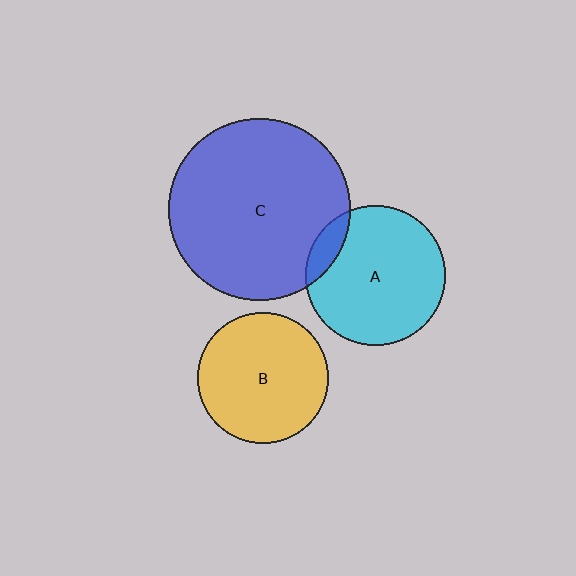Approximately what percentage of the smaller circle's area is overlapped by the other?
Approximately 10%.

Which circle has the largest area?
Circle C (blue).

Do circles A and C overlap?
Yes.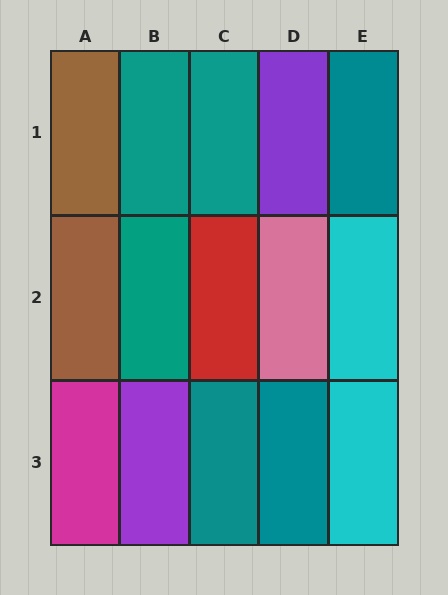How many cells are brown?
2 cells are brown.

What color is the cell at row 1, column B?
Teal.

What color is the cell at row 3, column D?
Teal.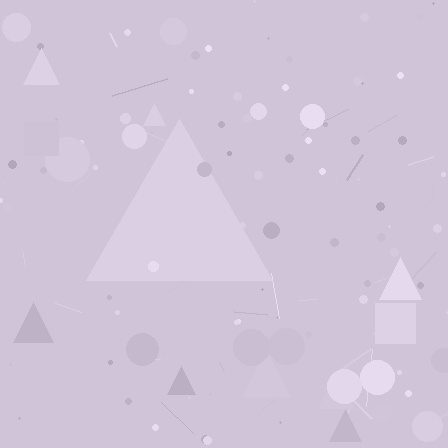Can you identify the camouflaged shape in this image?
The camouflaged shape is a triangle.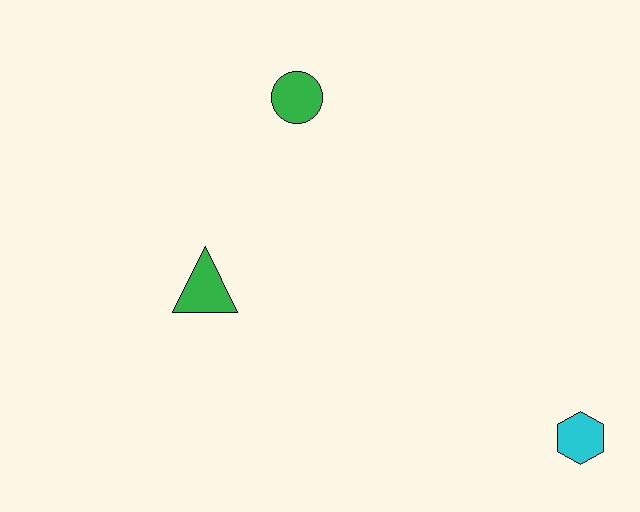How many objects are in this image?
There are 3 objects.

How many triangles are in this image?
There is 1 triangle.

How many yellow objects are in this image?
There are no yellow objects.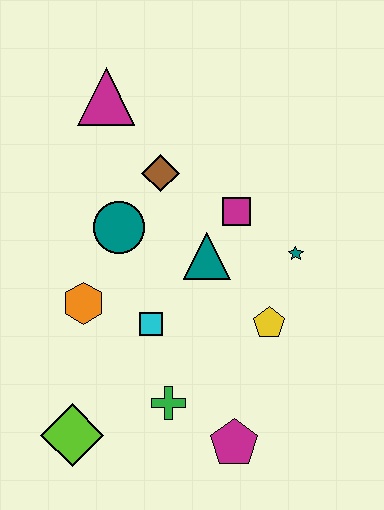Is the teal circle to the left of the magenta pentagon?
Yes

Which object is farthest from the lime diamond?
The magenta triangle is farthest from the lime diamond.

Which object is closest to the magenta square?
The teal triangle is closest to the magenta square.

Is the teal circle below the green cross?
No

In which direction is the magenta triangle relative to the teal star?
The magenta triangle is to the left of the teal star.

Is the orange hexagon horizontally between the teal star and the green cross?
No